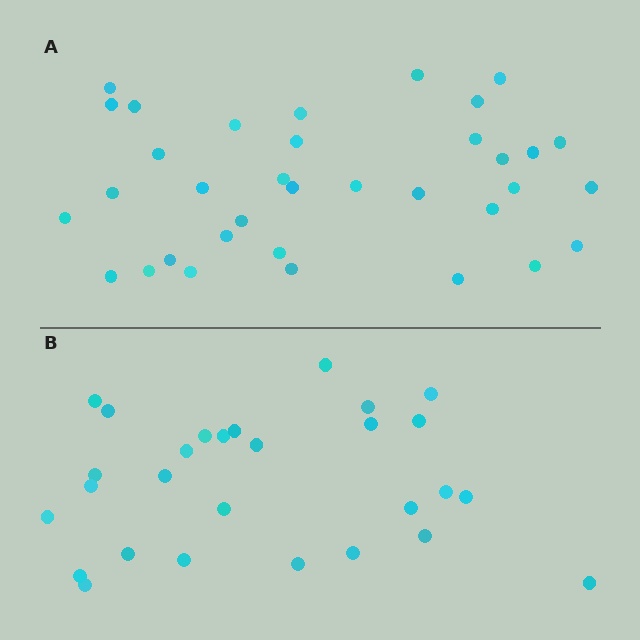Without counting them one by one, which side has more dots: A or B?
Region A (the top region) has more dots.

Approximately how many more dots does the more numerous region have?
Region A has roughly 8 or so more dots than region B.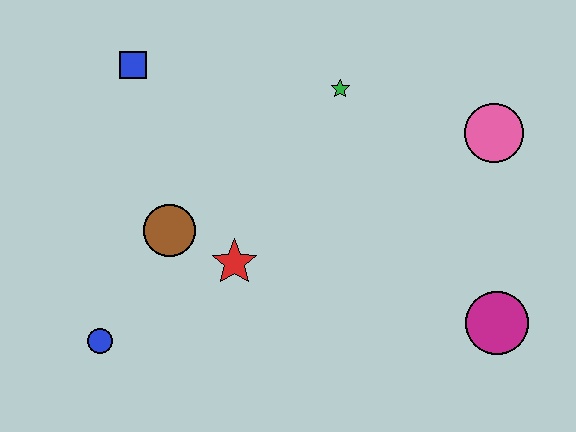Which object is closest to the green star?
The pink circle is closest to the green star.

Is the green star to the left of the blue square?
No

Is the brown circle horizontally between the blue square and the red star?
Yes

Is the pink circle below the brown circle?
No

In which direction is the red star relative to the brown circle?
The red star is to the right of the brown circle.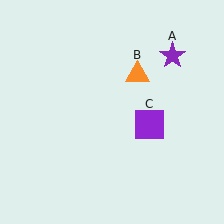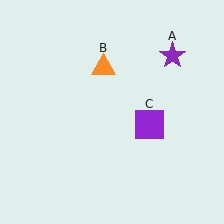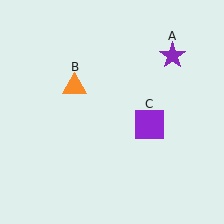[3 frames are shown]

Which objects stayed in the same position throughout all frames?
Purple star (object A) and purple square (object C) remained stationary.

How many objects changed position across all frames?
1 object changed position: orange triangle (object B).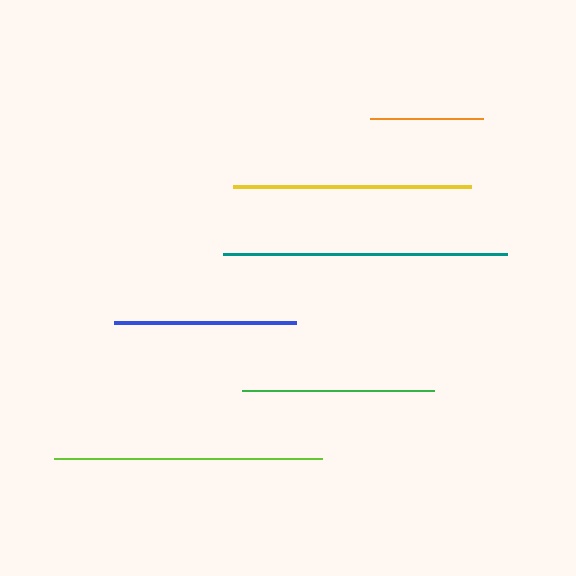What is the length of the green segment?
The green segment is approximately 192 pixels long.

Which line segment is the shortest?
The orange line is the shortest at approximately 113 pixels.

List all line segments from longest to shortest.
From longest to shortest: teal, lime, yellow, green, blue, orange.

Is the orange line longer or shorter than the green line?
The green line is longer than the orange line.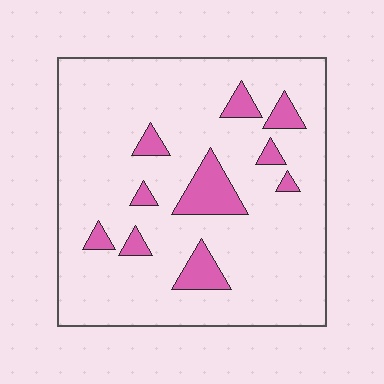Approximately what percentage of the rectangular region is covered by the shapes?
Approximately 10%.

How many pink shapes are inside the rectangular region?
10.